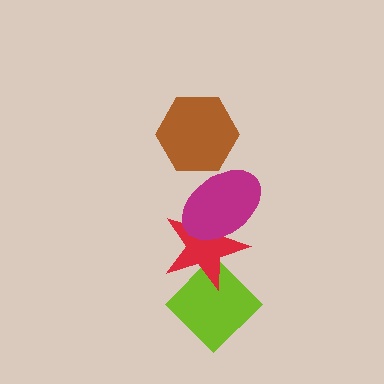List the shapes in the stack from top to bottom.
From top to bottom: the brown hexagon, the magenta ellipse, the red star, the lime diamond.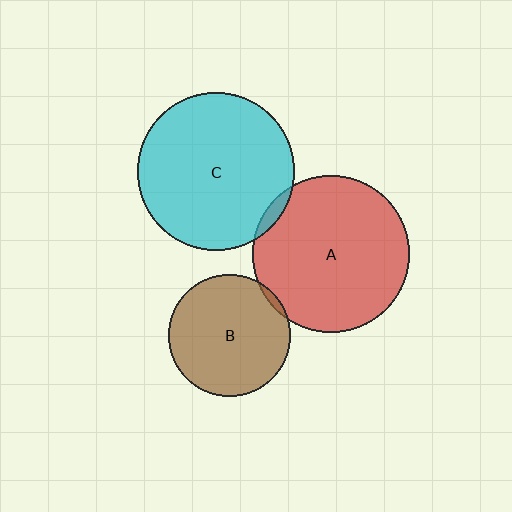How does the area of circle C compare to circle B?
Approximately 1.7 times.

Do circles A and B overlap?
Yes.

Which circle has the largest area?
Circle C (cyan).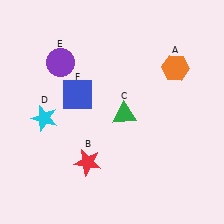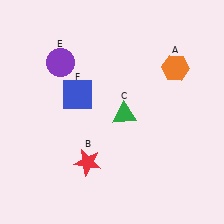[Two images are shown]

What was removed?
The cyan star (D) was removed in Image 2.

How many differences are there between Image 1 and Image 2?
There is 1 difference between the two images.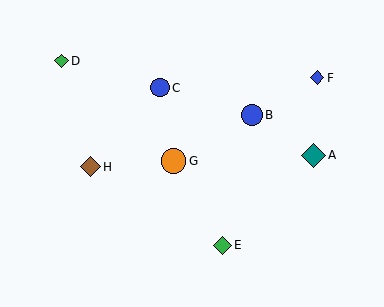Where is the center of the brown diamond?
The center of the brown diamond is at (91, 167).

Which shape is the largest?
The orange circle (labeled G) is the largest.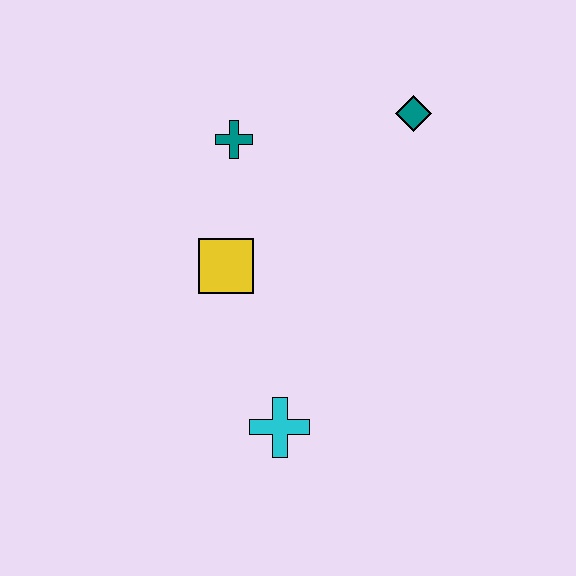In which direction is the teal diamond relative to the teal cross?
The teal diamond is to the right of the teal cross.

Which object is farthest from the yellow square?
The teal diamond is farthest from the yellow square.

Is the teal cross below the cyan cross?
No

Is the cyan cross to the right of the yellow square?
Yes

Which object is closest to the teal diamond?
The teal cross is closest to the teal diamond.